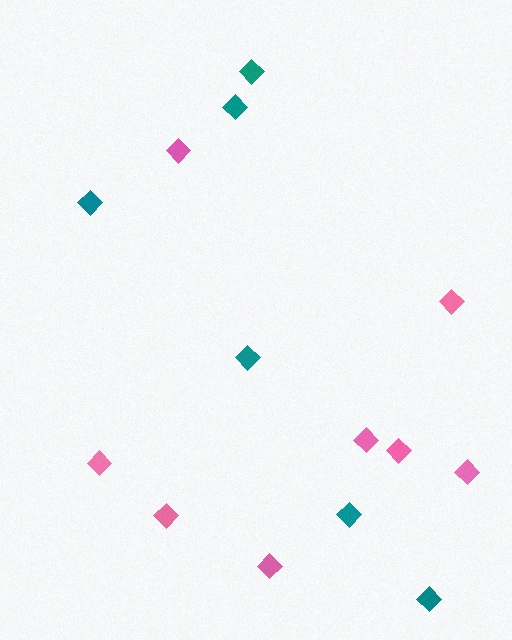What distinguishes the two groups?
There are 2 groups: one group of pink diamonds (8) and one group of teal diamonds (6).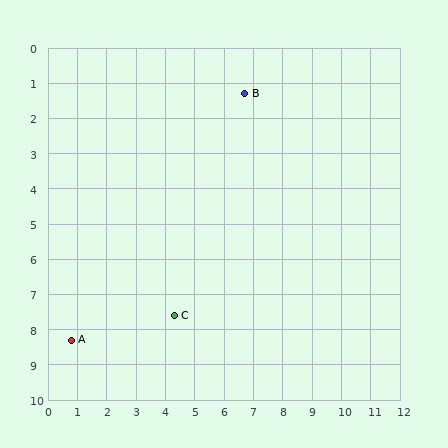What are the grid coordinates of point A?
Point A is at approximately (0.8, 8.3).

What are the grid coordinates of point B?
Point B is at approximately (6.7, 1.3).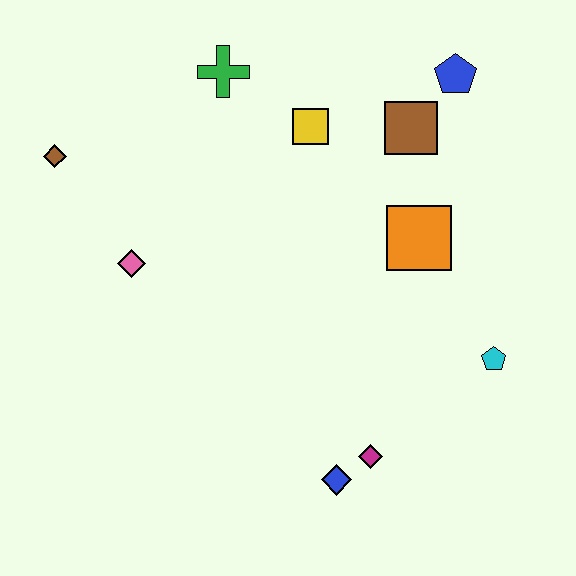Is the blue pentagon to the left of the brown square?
No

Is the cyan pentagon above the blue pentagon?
No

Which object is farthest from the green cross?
The blue diamond is farthest from the green cross.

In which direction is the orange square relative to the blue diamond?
The orange square is above the blue diamond.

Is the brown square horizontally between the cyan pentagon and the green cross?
Yes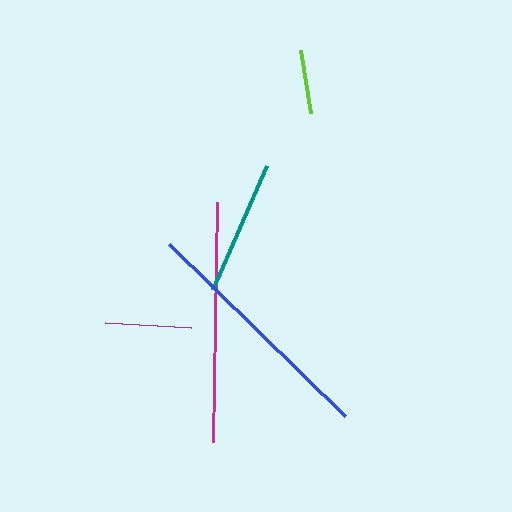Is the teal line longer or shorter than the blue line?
The blue line is longer than the teal line.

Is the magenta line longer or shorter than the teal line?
The magenta line is longer than the teal line.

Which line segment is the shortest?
The lime line is the shortest at approximately 63 pixels.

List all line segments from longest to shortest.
From longest to shortest: blue, magenta, teal, purple, lime.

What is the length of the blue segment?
The blue segment is approximately 246 pixels long.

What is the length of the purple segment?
The purple segment is approximately 87 pixels long.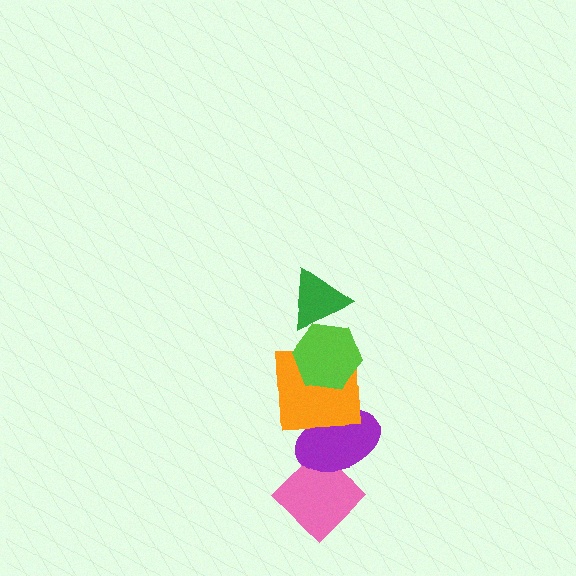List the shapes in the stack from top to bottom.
From top to bottom: the green triangle, the lime hexagon, the orange square, the purple ellipse, the pink diamond.